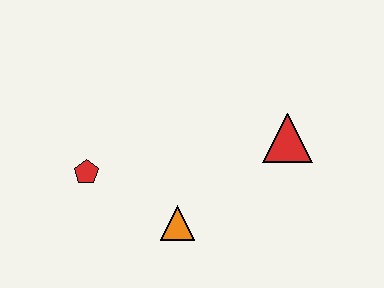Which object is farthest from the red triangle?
The red pentagon is farthest from the red triangle.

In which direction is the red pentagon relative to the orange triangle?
The red pentagon is to the left of the orange triangle.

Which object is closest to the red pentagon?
The orange triangle is closest to the red pentagon.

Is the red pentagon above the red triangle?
No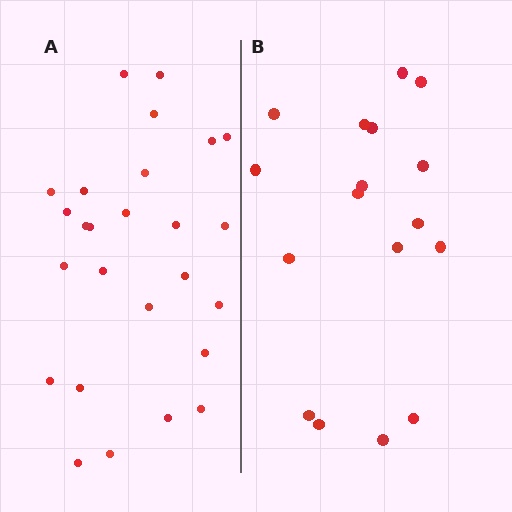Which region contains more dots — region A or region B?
Region A (the left region) has more dots.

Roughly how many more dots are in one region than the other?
Region A has roughly 8 or so more dots than region B.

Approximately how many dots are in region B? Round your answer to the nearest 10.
About 20 dots. (The exact count is 17, which rounds to 20.)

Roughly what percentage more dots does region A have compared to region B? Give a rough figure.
About 55% more.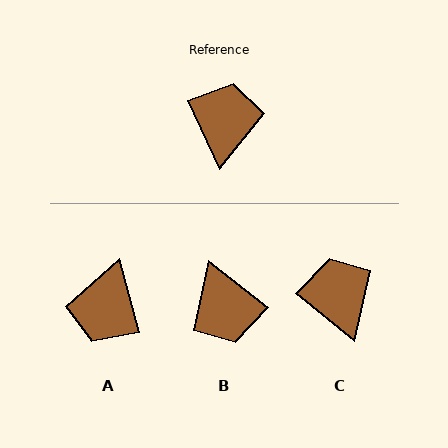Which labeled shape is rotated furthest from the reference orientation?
A, about 170 degrees away.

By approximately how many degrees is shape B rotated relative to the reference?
Approximately 153 degrees clockwise.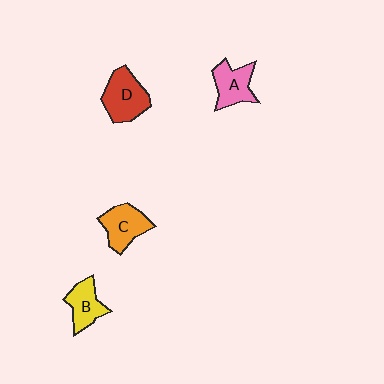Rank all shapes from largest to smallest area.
From largest to smallest: D (red), C (orange), A (pink), B (yellow).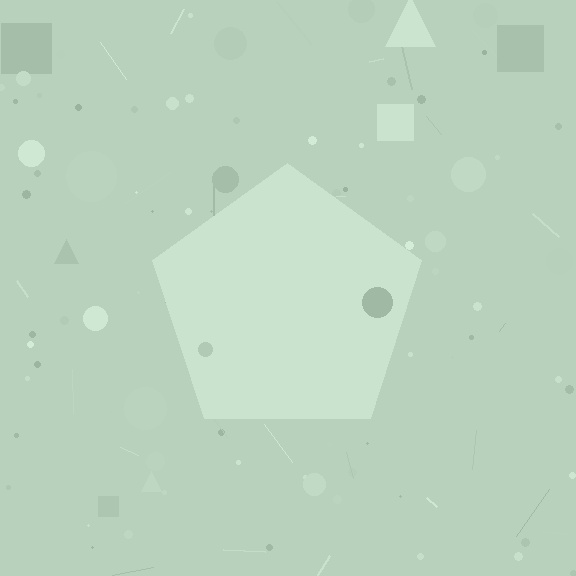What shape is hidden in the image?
A pentagon is hidden in the image.